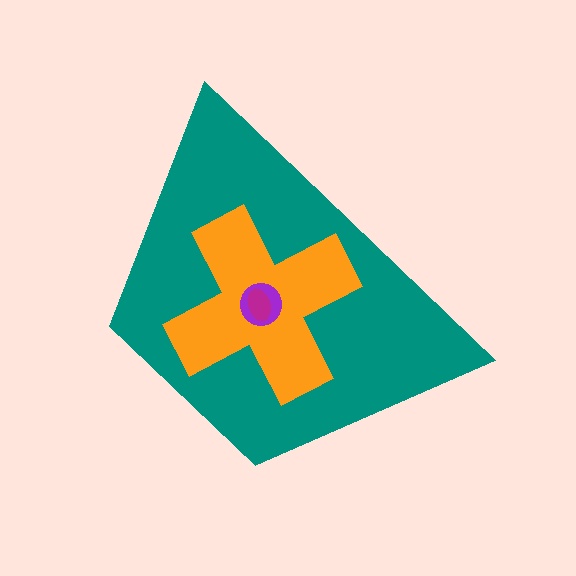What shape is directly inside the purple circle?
The magenta ellipse.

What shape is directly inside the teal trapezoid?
The orange cross.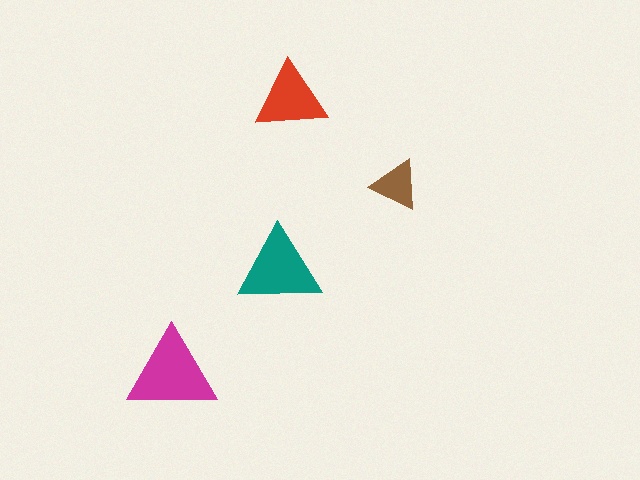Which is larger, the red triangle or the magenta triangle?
The magenta one.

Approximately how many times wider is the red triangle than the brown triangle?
About 1.5 times wider.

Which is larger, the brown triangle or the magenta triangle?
The magenta one.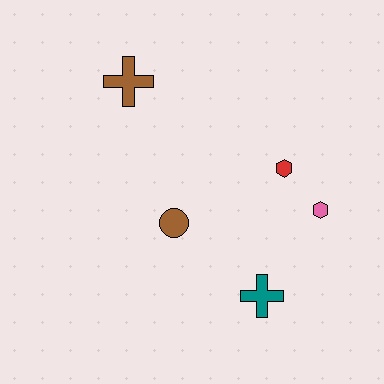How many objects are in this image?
There are 5 objects.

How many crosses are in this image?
There are 2 crosses.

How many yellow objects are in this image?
There are no yellow objects.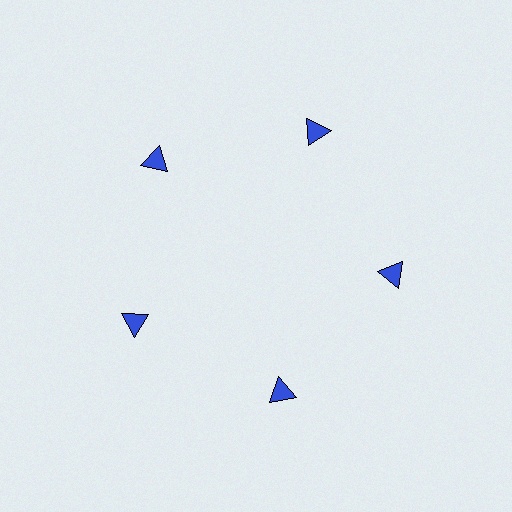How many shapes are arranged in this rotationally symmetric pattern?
There are 5 shapes, arranged in 5 groups of 1.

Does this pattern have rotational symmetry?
Yes, this pattern has 5-fold rotational symmetry. It looks the same after rotating 72 degrees around the center.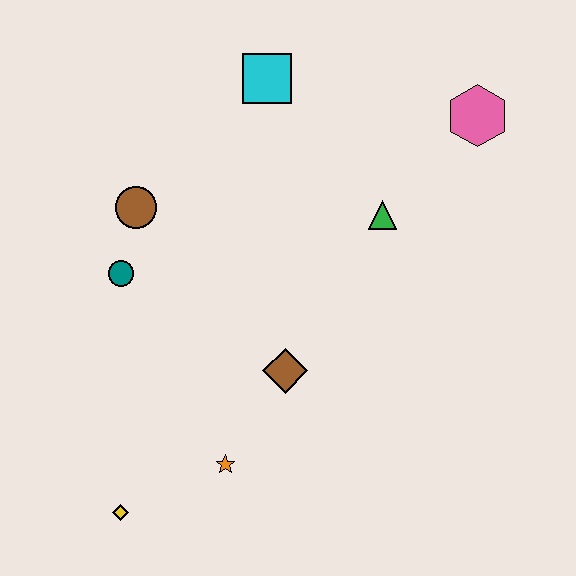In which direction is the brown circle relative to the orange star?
The brown circle is above the orange star.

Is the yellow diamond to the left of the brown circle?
Yes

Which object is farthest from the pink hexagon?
The yellow diamond is farthest from the pink hexagon.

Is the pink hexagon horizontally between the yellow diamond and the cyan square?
No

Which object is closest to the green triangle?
The pink hexagon is closest to the green triangle.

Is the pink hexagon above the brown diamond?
Yes